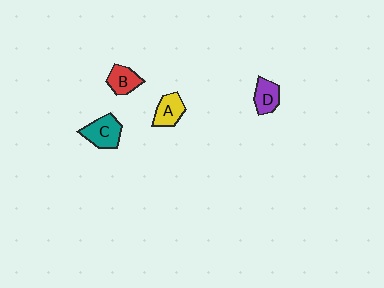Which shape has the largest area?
Shape C (teal).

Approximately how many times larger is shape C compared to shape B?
Approximately 1.3 times.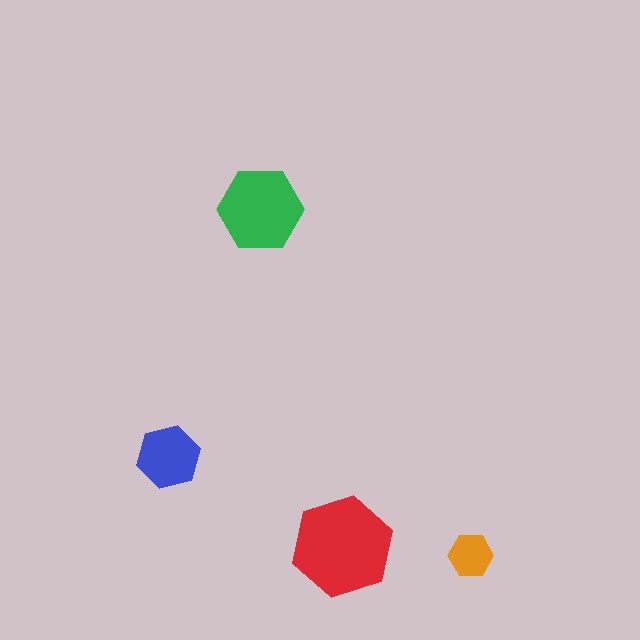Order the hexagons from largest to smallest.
the red one, the green one, the blue one, the orange one.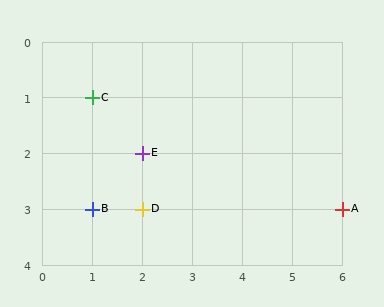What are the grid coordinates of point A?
Point A is at grid coordinates (6, 3).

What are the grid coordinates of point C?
Point C is at grid coordinates (1, 1).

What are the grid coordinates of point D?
Point D is at grid coordinates (2, 3).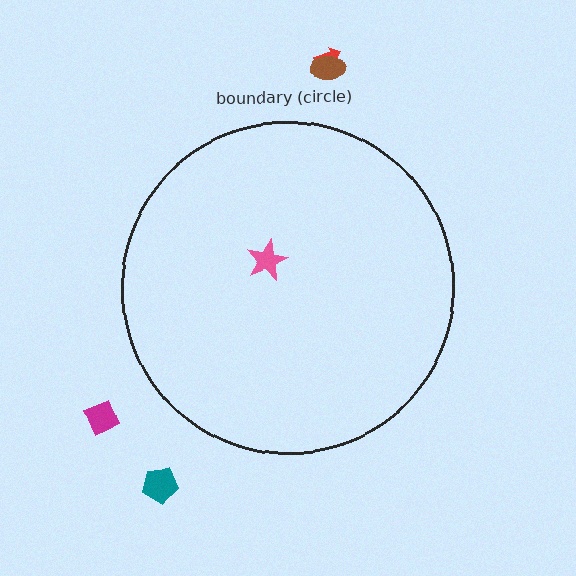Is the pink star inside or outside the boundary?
Inside.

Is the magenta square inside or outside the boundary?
Outside.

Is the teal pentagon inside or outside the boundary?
Outside.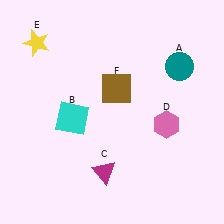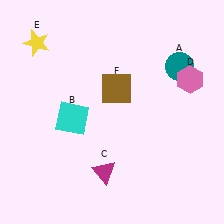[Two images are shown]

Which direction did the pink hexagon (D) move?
The pink hexagon (D) moved up.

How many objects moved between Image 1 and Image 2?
1 object moved between the two images.